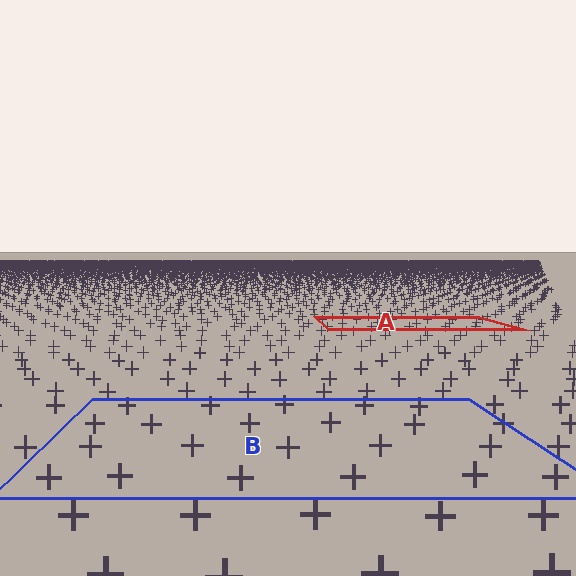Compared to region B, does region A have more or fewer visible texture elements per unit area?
Region A has more texture elements per unit area — they are packed more densely because it is farther away.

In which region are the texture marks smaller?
The texture marks are smaller in region A, because it is farther away.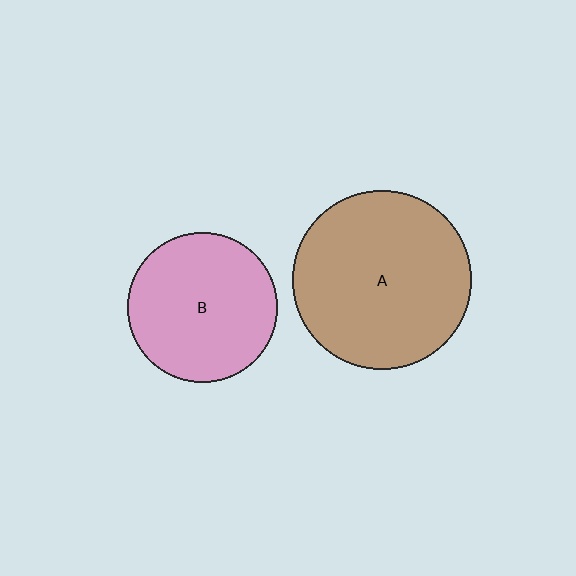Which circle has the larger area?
Circle A (brown).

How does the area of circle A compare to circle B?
Approximately 1.4 times.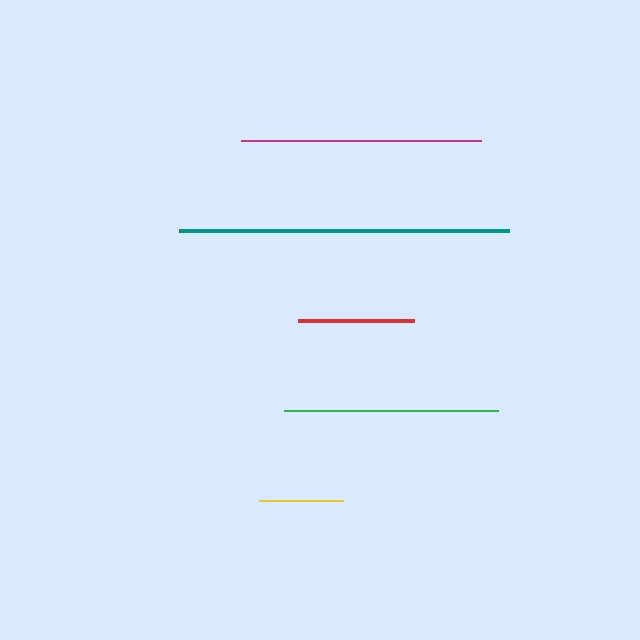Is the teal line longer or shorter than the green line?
The teal line is longer than the green line.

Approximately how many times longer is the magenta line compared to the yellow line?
The magenta line is approximately 2.8 times the length of the yellow line.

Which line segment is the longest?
The teal line is the longest at approximately 330 pixels.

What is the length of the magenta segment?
The magenta segment is approximately 240 pixels long.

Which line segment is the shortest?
The yellow line is the shortest at approximately 84 pixels.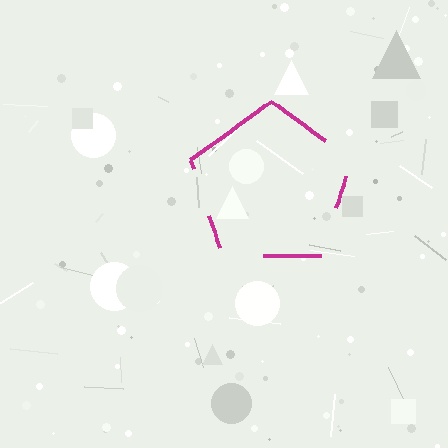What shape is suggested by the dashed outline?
The dashed outline suggests a pentagon.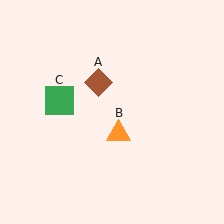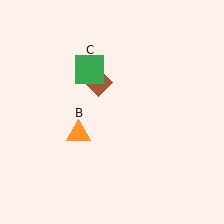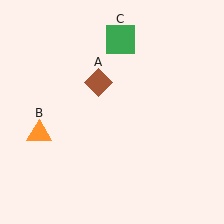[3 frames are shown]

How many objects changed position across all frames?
2 objects changed position: orange triangle (object B), green square (object C).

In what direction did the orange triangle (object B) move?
The orange triangle (object B) moved left.